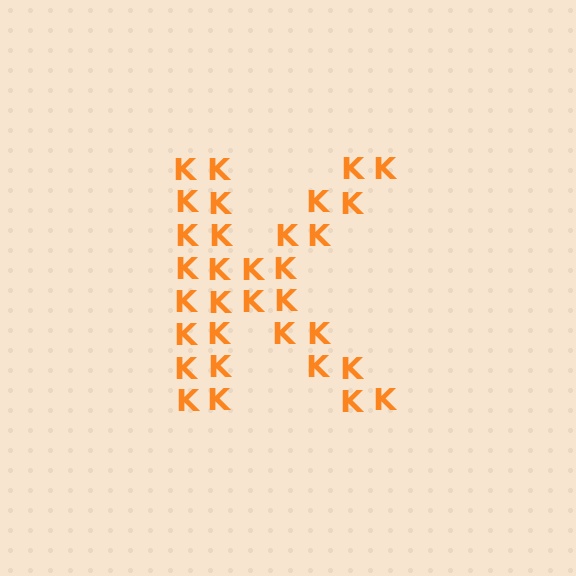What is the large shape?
The large shape is the letter K.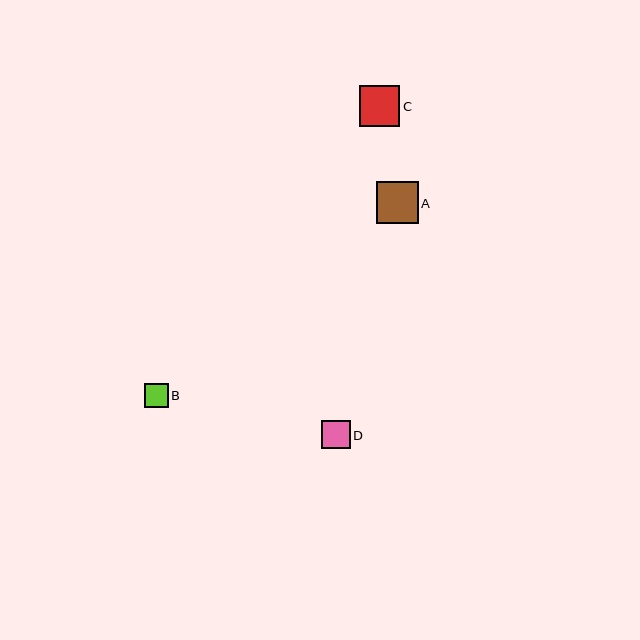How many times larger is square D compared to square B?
Square D is approximately 1.2 times the size of square B.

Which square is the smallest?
Square B is the smallest with a size of approximately 24 pixels.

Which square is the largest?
Square A is the largest with a size of approximately 42 pixels.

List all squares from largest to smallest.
From largest to smallest: A, C, D, B.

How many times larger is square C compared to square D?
Square C is approximately 1.4 times the size of square D.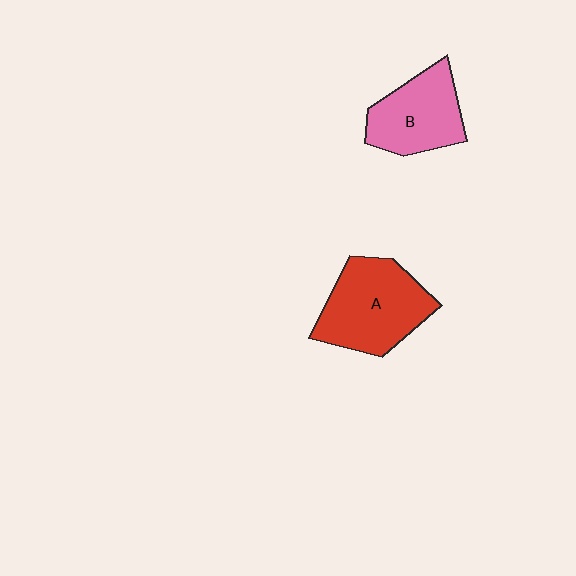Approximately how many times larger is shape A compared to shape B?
Approximately 1.3 times.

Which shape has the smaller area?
Shape B (pink).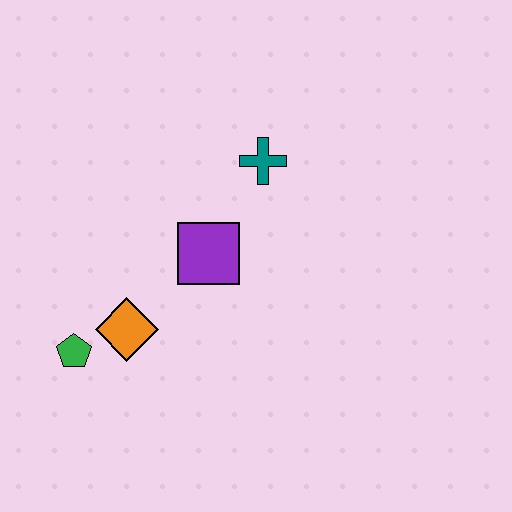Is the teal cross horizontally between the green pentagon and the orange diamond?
No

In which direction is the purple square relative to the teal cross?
The purple square is below the teal cross.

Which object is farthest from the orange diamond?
The teal cross is farthest from the orange diamond.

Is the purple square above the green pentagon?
Yes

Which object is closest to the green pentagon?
The orange diamond is closest to the green pentagon.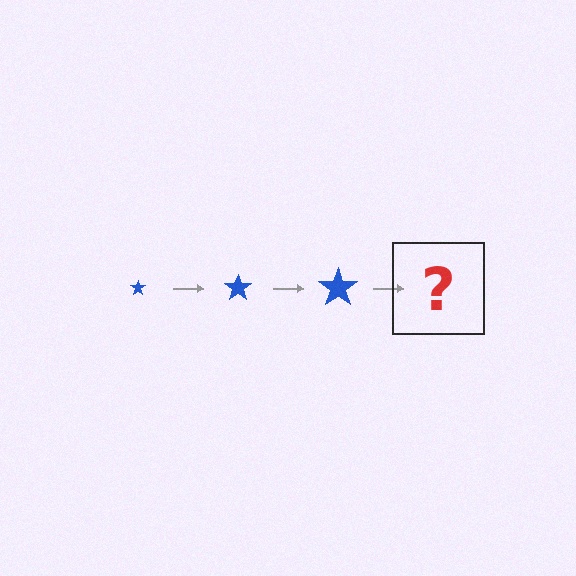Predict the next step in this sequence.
The next step is a blue star, larger than the previous one.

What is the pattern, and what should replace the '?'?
The pattern is that the star gets progressively larger each step. The '?' should be a blue star, larger than the previous one.